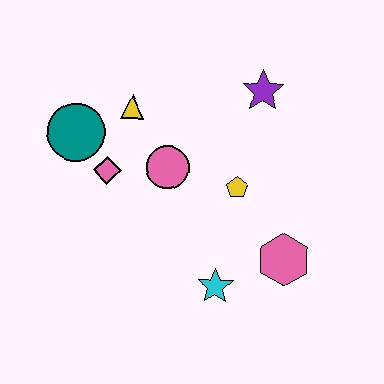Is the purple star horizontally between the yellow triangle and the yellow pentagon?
No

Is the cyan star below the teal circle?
Yes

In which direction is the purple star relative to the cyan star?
The purple star is above the cyan star.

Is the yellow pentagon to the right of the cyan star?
Yes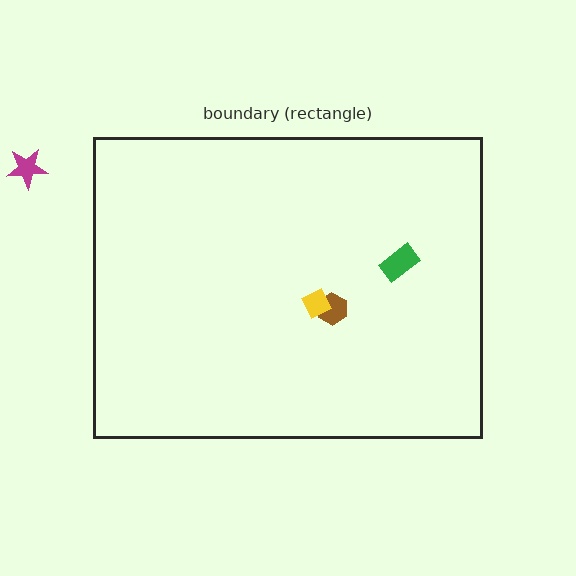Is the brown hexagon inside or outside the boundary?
Inside.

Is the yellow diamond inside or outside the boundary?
Inside.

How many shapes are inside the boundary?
3 inside, 1 outside.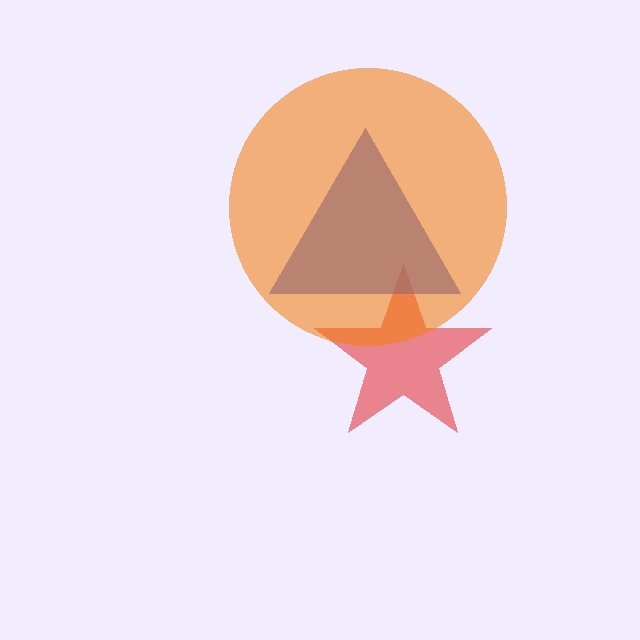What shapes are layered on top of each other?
The layered shapes are: a red star, a blue triangle, an orange circle.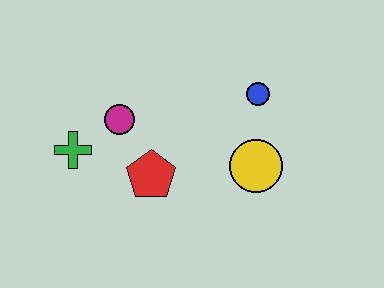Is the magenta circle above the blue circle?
No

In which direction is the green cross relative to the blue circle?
The green cross is to the left of the blue circle.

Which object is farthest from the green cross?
The blue circle is farthest from the green cross.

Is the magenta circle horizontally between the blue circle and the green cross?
Yes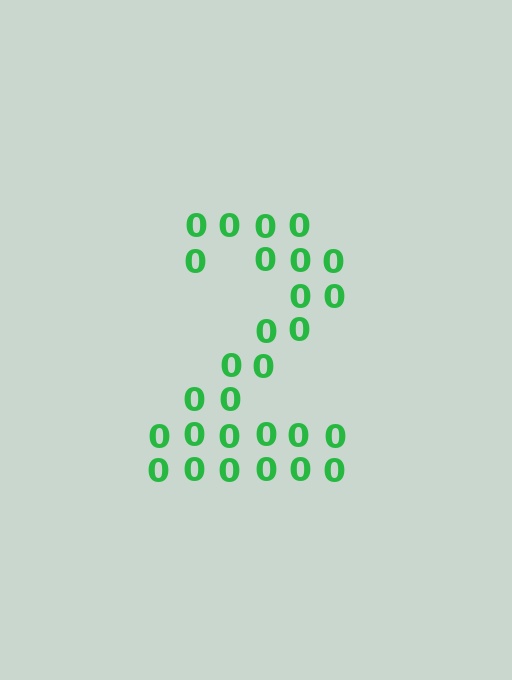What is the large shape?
The large shape is the digit 2.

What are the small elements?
The small elements are digit 0's.